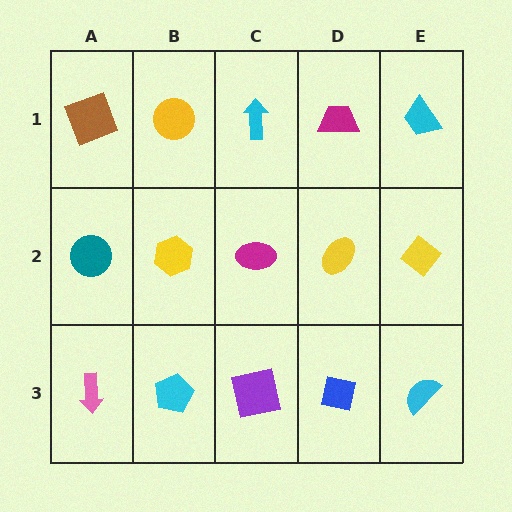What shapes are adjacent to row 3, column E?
A yellow diamond (row 2, column E), a blue square (row 3, column D).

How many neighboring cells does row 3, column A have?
2.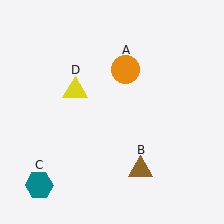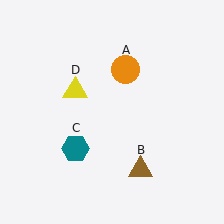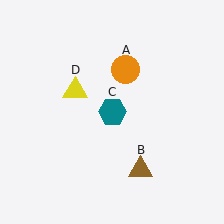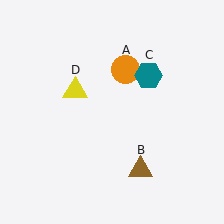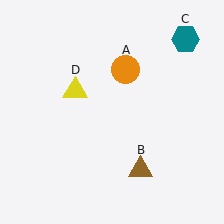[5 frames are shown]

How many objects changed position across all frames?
1 object changed position: teal hexagon (object C).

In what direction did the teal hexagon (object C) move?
The teal hexagon (object C) moved up and to the right.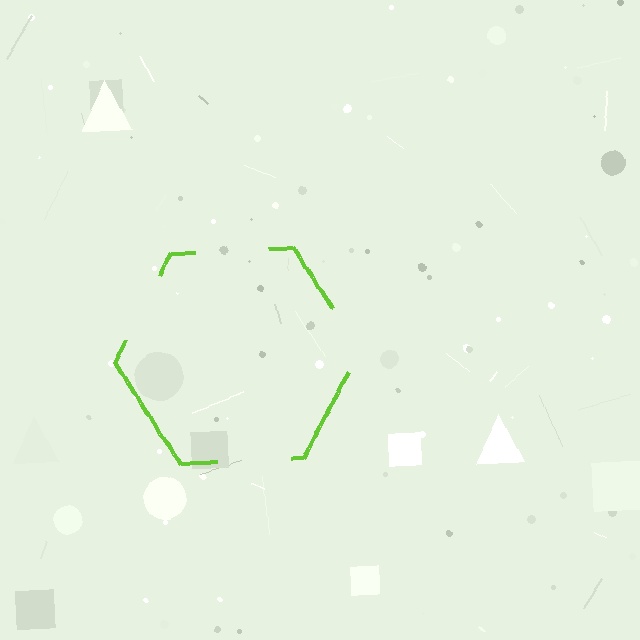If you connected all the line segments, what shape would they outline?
They would outline a hexagon.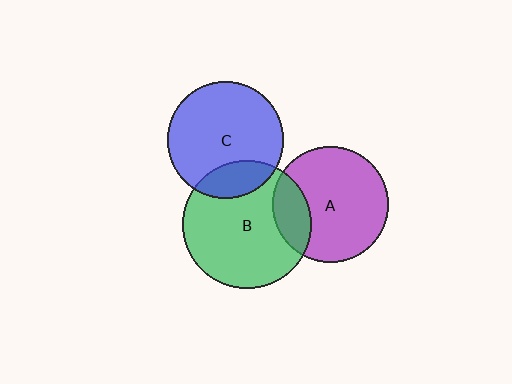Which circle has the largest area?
Circle B (green).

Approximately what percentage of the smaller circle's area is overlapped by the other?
Approximately 20%.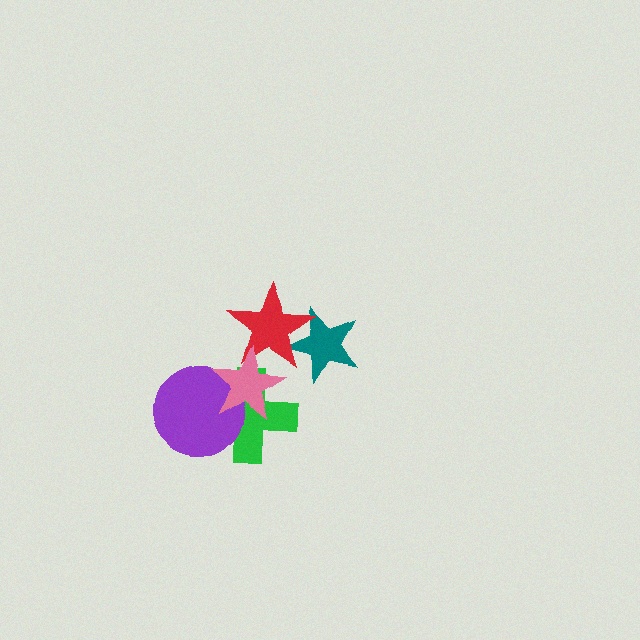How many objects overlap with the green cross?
2 objects overlap with the green cross.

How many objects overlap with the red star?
2 objects overlap with the red star.